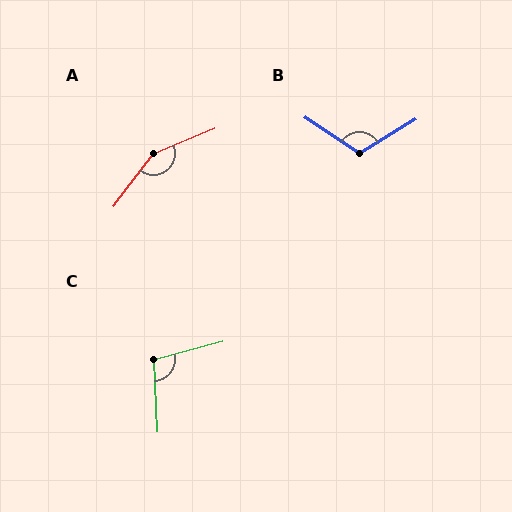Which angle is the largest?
A, at approximately 149 degrees.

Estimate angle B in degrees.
Approximately 114 degrees.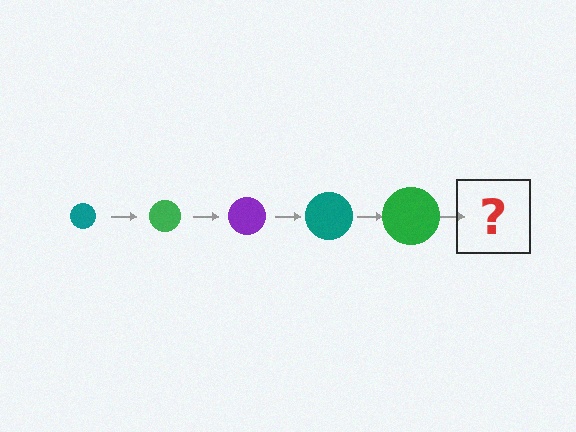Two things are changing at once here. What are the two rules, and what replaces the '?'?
The two rules are that the circle grows larger each step and the color cycles through teal, green, and purple. The '?' should be a purple circle, larger than the previous one.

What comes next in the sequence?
The next element should be a purple circle, larger than the previous one.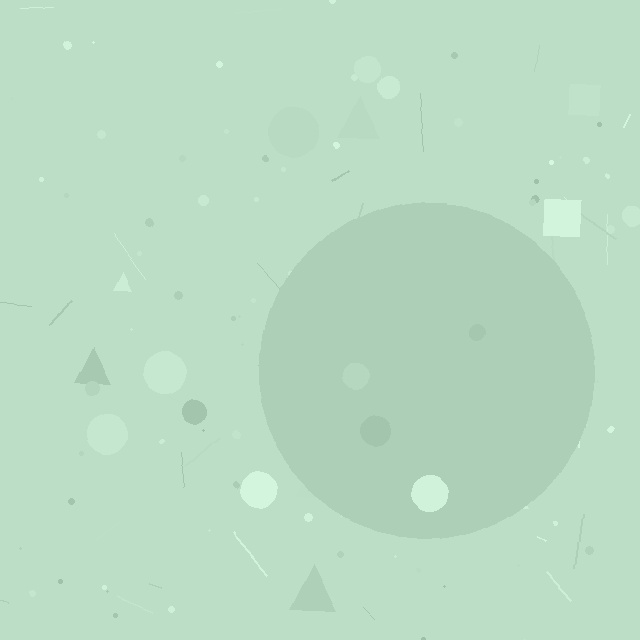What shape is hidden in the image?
A circle is hidden in the image.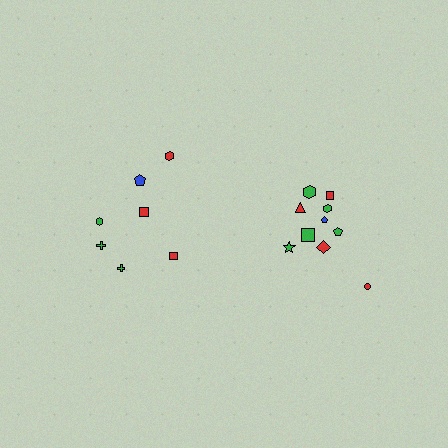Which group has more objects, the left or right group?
The right group.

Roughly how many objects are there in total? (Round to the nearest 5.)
Roughly 15 objects in total.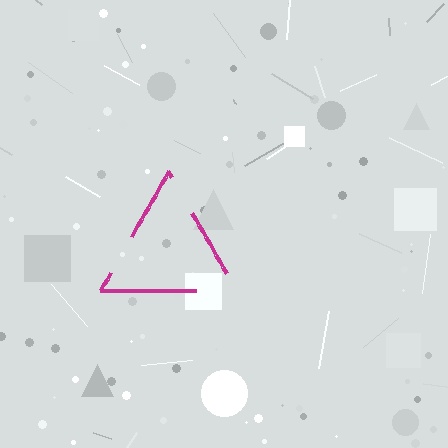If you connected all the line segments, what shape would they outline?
They would outline a triangle.